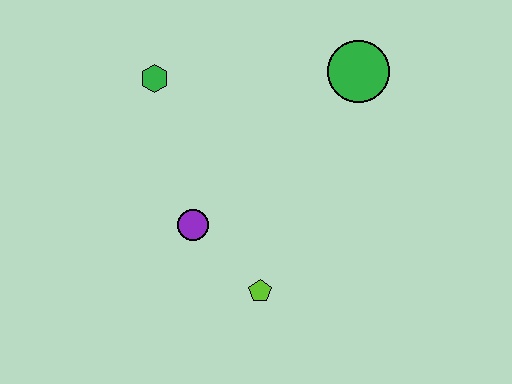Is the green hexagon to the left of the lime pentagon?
Yes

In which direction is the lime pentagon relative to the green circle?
The lime pentagon is below the green circle.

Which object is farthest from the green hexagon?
The lime pentagon is farthest from the green hexagon.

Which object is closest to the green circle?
The green hexagon is closest to the green circle.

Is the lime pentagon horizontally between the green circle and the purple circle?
Yes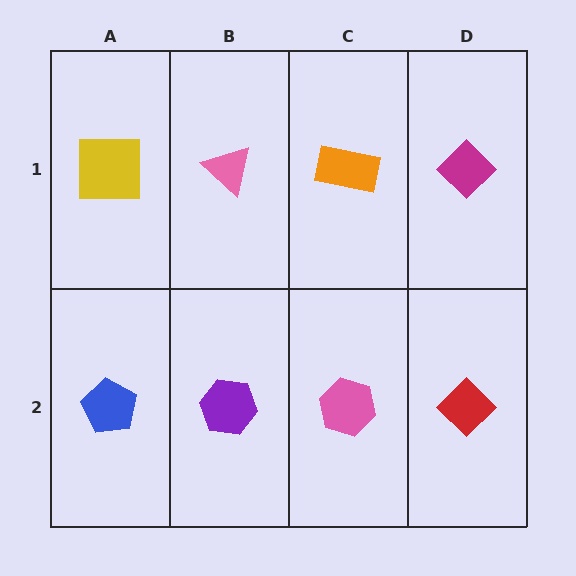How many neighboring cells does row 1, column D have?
2.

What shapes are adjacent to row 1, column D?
A red diamond (row 2, column D), an orange rectangle (row 1, column C).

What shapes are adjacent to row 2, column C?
An orange rectangle (row 1, column C), a purple hexagon (row 2, column B), a red diamond (row 2, column D).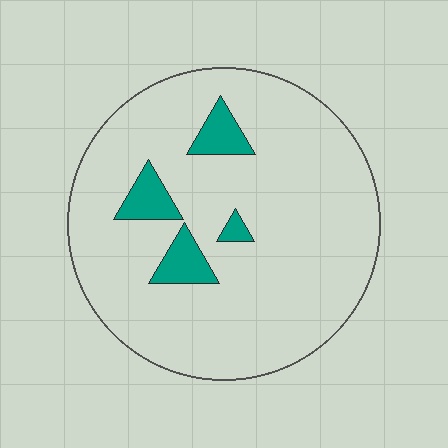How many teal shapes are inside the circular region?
4.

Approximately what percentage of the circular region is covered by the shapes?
Approximately 10%.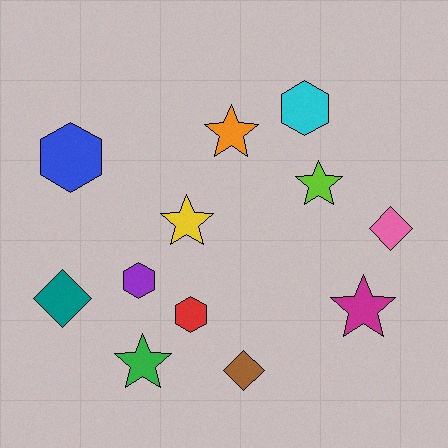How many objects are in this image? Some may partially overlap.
There are 12 objects.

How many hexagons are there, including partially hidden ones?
There are 4 hexagons.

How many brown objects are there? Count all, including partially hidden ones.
There is 1 brown object.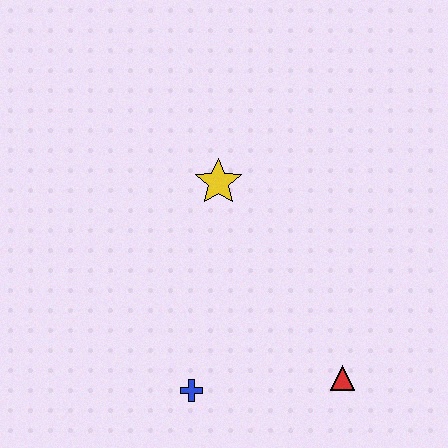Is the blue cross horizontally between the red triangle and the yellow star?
No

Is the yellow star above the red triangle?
Yes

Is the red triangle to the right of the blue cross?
Yes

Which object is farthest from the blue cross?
The yellow star is farthest from the blue cross.